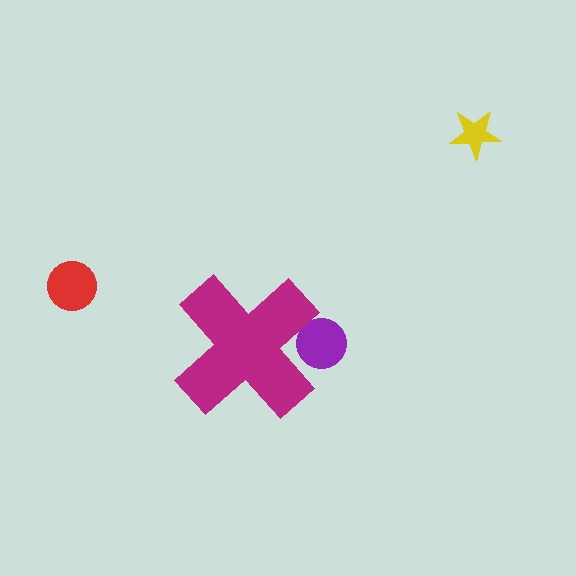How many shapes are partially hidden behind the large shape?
1 shape is partially hidden.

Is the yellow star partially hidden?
No, the yellow star is fully visible.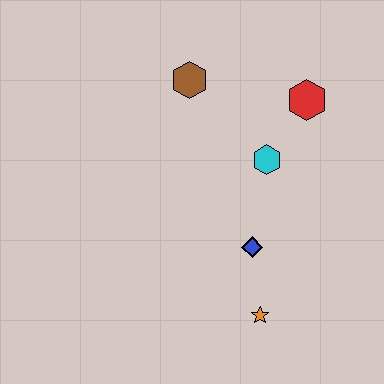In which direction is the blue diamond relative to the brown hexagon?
The blue diamond is below the brown hexagon.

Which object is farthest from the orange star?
The brown hexagon is farthest from the orange star.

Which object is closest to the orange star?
The blue diamond is closest to the orange star.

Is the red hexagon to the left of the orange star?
No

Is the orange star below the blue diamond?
Yes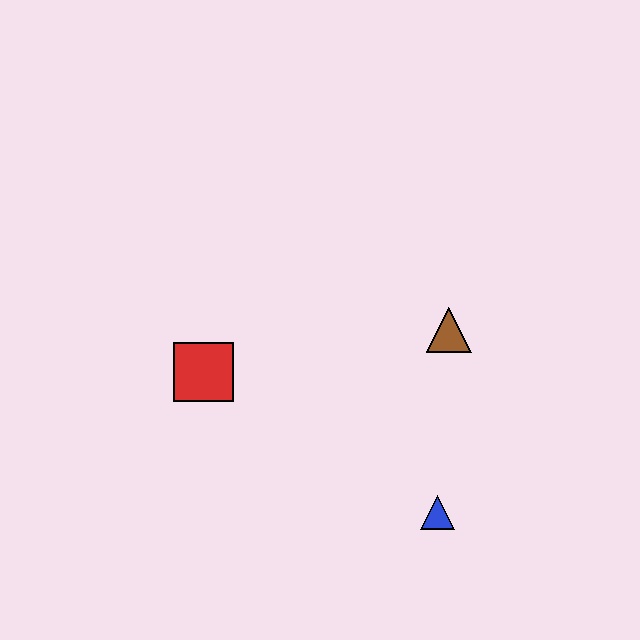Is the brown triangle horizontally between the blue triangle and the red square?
No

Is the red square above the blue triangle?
Yes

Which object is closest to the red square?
The brown triangle is closest to the red square.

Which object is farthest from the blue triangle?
The red square is farthest from the blue triangle.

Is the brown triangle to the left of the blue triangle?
No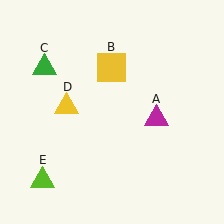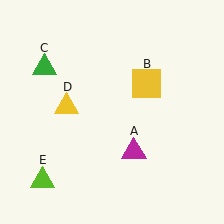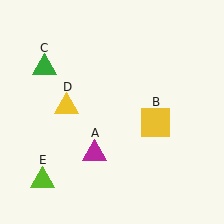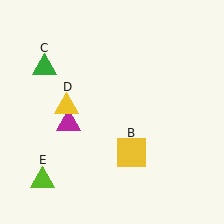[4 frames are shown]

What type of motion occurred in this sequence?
The magenta triangle (object A), yellow square (object B) rotated clockwise around the center of the scene.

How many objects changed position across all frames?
2 objects changed position: magenta triangle (object A), yellow square (object B).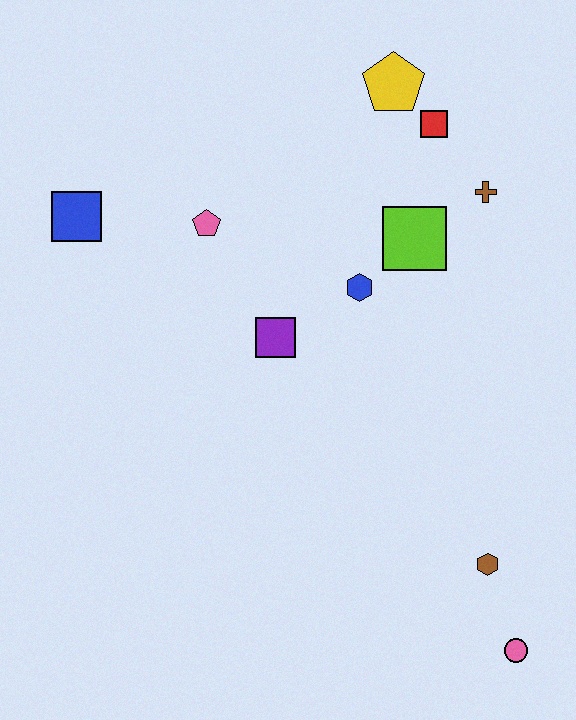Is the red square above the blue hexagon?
Yes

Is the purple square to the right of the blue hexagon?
No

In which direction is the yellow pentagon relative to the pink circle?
The yellow pentagon is above the pink circle.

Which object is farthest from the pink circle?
The blue square is farthest from the pink circle.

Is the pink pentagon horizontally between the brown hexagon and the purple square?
No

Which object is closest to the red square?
The yellow pentagon is closest to the red square.